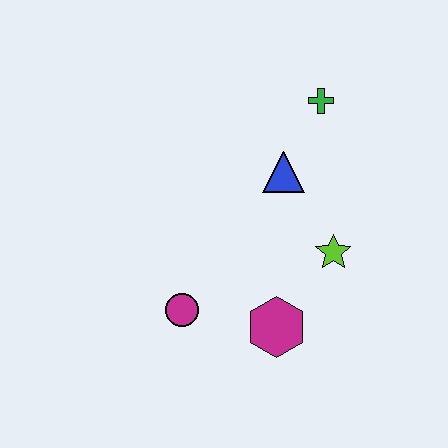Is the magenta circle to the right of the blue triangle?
No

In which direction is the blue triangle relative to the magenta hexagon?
The blue triangle is above the magenta hexagon.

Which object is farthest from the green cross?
The magenta circle is farthest from the green cross.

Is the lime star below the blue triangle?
Yes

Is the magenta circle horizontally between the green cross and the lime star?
No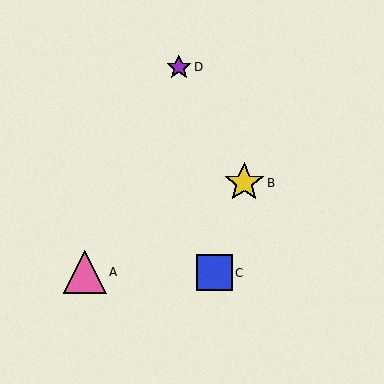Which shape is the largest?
The pink triangle (labeled A) is the largest.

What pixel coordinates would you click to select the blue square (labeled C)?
Click at (214, 273) to select the blue square C.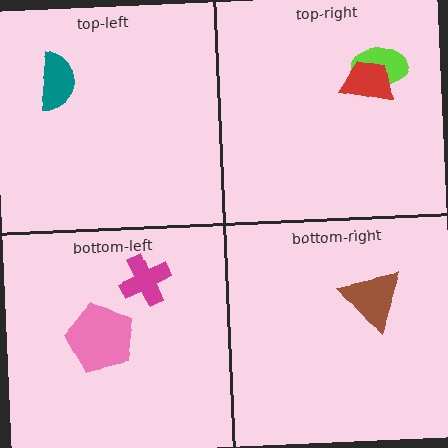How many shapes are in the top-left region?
1.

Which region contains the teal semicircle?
The top-left region.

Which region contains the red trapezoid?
The top-right region.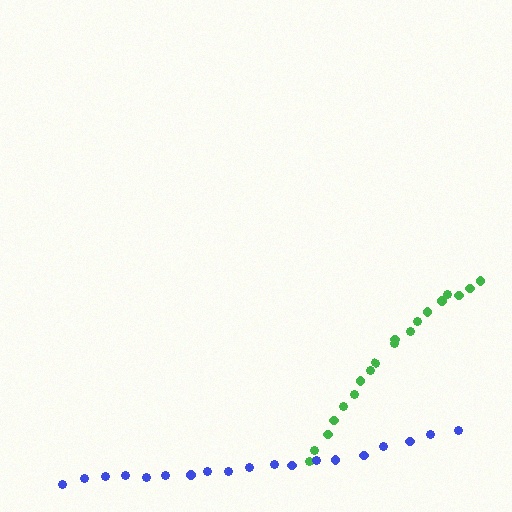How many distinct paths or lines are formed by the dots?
There are 2 distinct paths.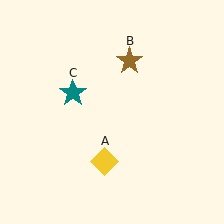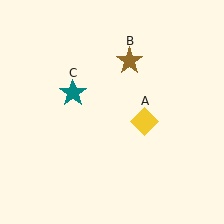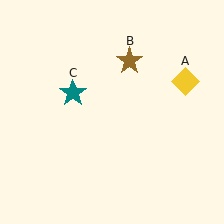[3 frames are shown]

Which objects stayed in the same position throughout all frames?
Brown star (object B) and teal star (object C) remained stationary.